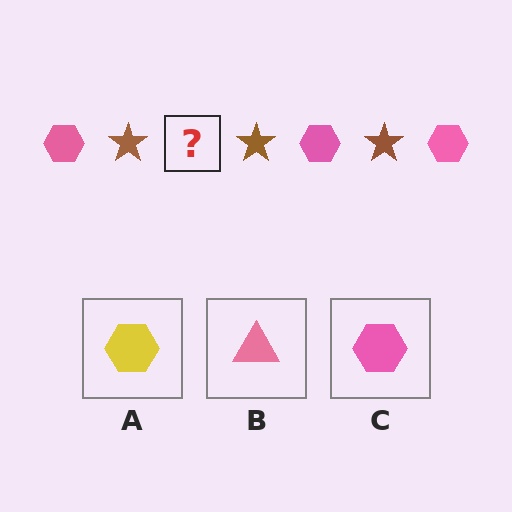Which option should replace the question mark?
Option C.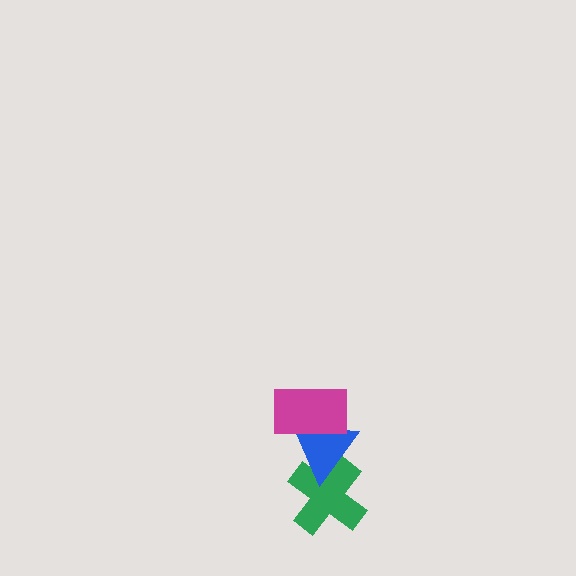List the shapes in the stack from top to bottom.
From top to bottom: the magenta rectangle, the blue triangle, the green cross.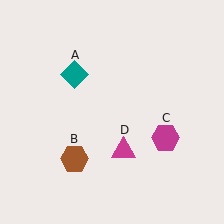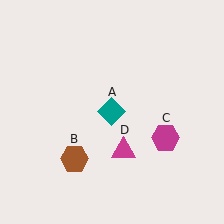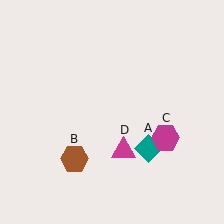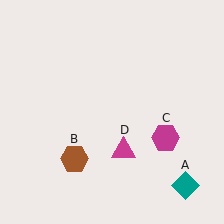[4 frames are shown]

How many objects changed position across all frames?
1 object changed position: teal diamond (object A).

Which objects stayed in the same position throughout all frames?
Brown hexagon (object B) and magenta hexagon (object C) and magenta triangle (object D) remained stationary.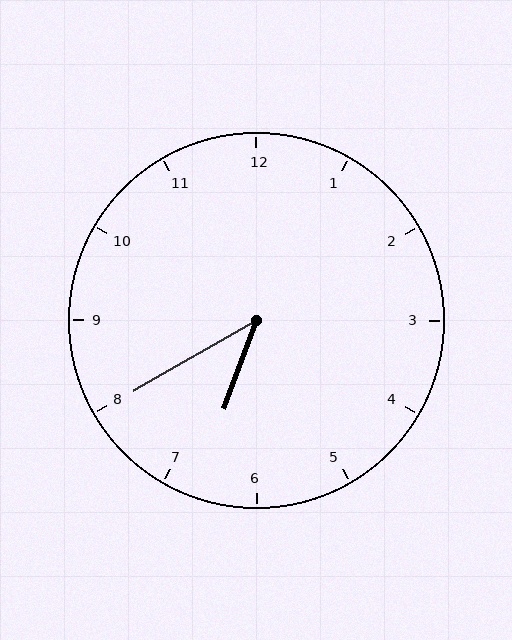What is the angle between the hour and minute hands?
Approximately 40 degrees.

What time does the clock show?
6:40.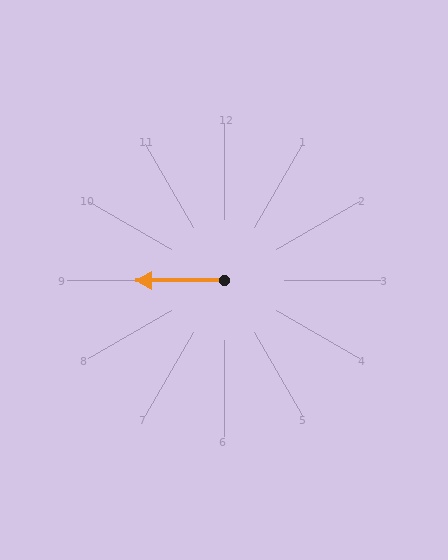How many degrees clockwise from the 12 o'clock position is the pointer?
Approximately 270 degrees.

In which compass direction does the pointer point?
West.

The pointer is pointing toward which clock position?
Roughly 9 o'clock.